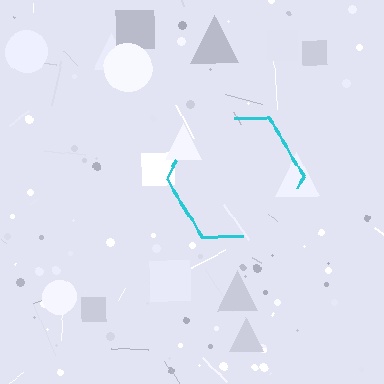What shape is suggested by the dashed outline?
The dashed outline suggests a hexagon.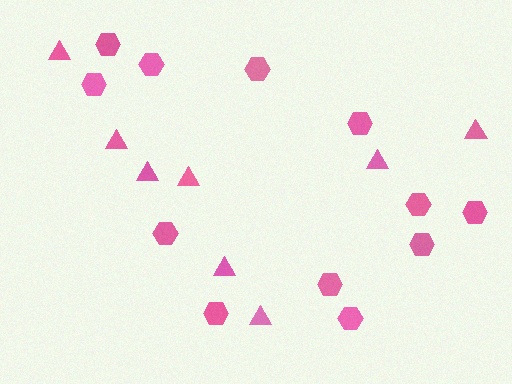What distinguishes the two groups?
There are 2 groups: one group of hexagons (12) and one group of triangles (8).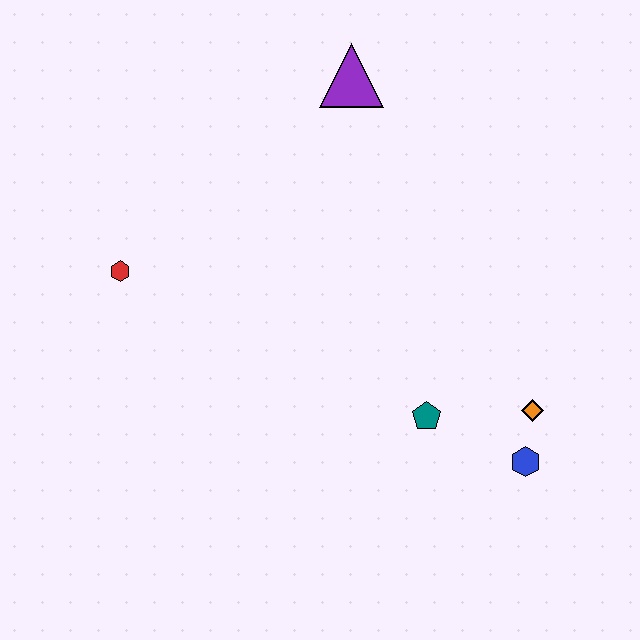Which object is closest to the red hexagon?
The purple triangle is closest to the red hexagon.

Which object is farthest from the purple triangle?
The blue hexagon is farthest from the purple triangle.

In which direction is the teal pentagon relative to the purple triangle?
The teal pentagon is below the purple triangle.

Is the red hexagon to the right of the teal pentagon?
No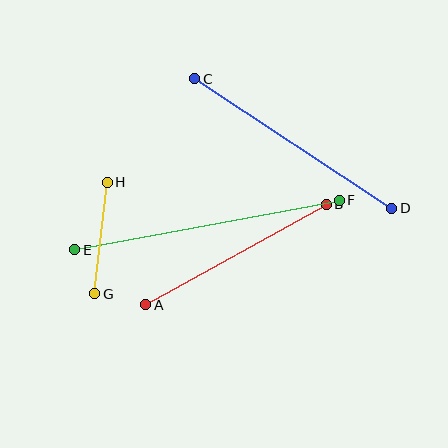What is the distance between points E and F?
The distance is approximately 269 pixels.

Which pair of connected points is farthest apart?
Points E and F are farthest apart.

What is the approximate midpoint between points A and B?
The midpoint is at approximately (236, 254) pixels.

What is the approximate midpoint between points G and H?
The midpoint is at approximately (101, 238) pixels.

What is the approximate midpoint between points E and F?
The midpoint is at approximately (207, 225) pixels.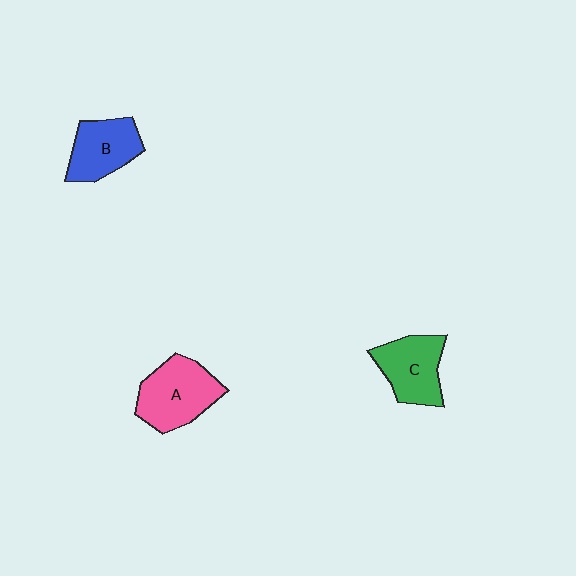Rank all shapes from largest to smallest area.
From largest to smallest: A (pink), C (green), B (blue).